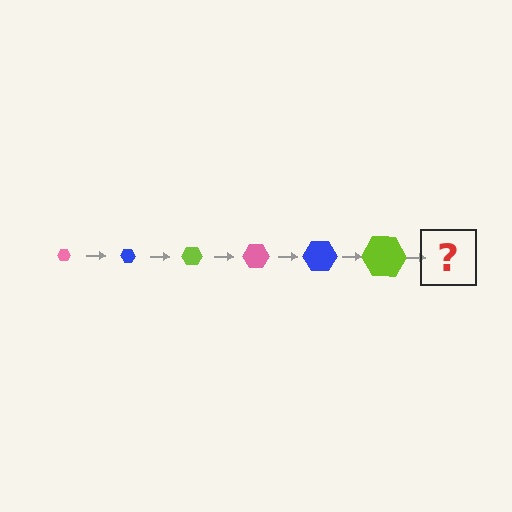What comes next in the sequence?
The next element should be a pink hexagon, larger than the previous one.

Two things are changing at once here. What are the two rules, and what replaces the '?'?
The two rules are that the hexagon grows larger each step and the color cycles through pink, blue, and lime. The '?' should be a pink hexagon, larger than the previous one.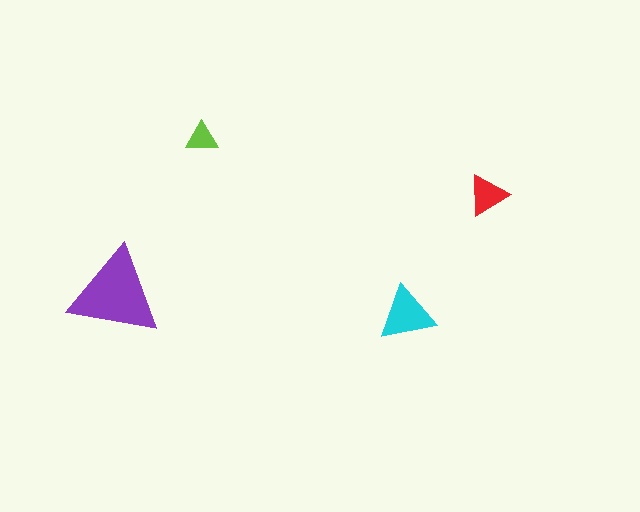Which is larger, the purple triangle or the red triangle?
The purple one.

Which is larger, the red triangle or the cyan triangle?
The cyan one.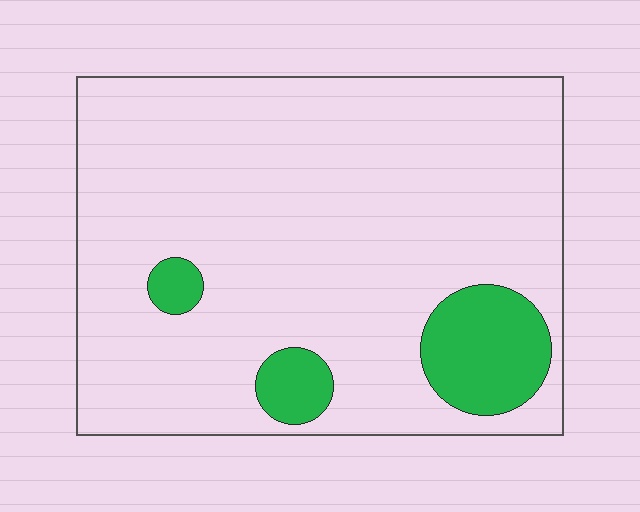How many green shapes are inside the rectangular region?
3.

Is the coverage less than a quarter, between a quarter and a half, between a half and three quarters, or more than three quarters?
Less than a quarter.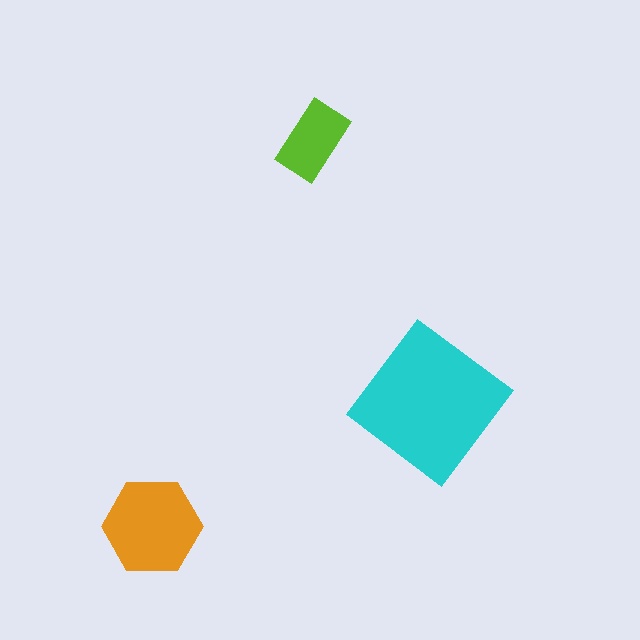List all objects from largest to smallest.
The cyan diamond, the orange hexagon, the lime rectangle.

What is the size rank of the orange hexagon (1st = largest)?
2nd.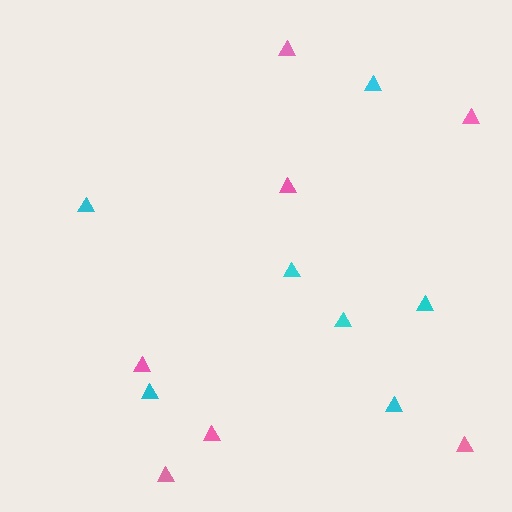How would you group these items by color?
There are 2 groups: one group of cyan triangles (7) and one group of pink triangles (7).